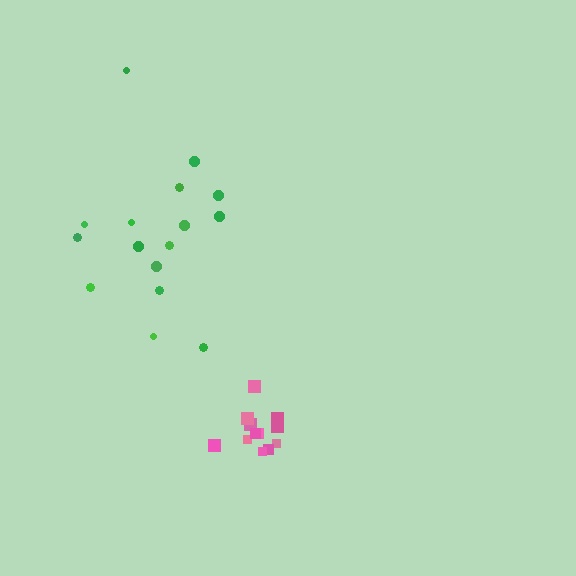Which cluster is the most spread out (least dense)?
Green.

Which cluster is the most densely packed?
Pink.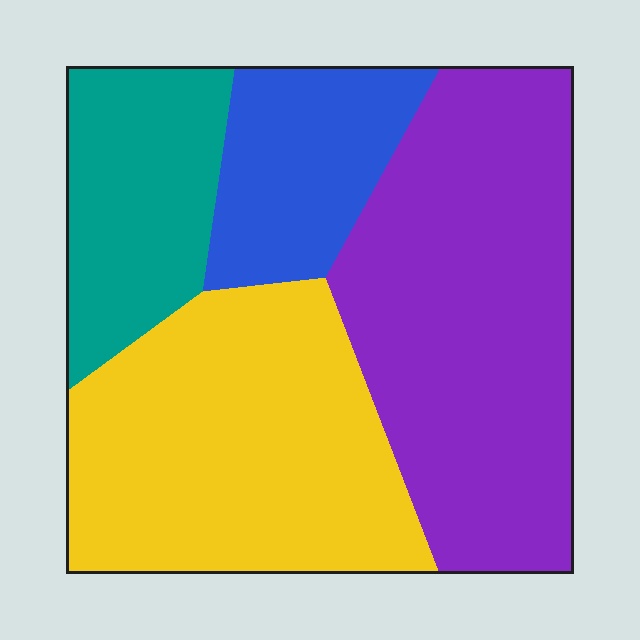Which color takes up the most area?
Purple, at roughly 40%.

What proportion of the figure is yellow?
Yellow takes up about one third (1/3) of the figure.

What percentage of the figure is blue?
Blue takes up about one eighth (1/8) of the figure.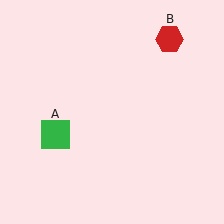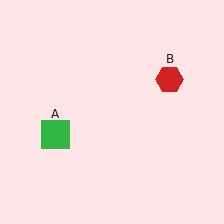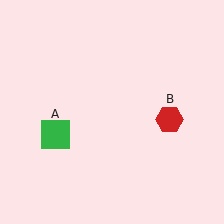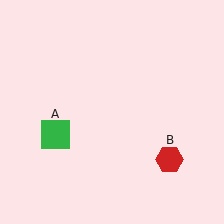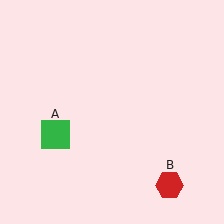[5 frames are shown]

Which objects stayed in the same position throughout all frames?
Green square (object A) remained stationary.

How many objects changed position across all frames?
1 object changed position: red hexagon (object B).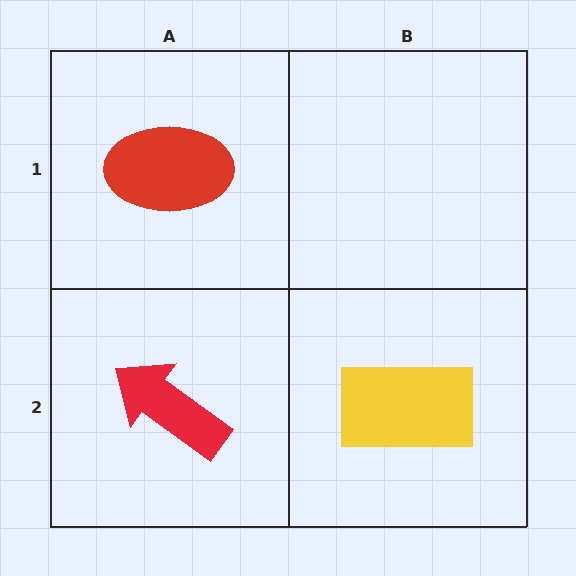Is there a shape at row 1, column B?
No, that cell is empty.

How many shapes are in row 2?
2 shapes.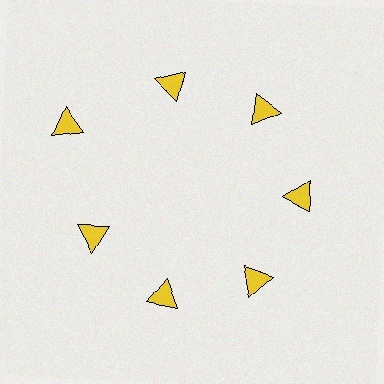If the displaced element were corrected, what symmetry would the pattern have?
It would have 7-fold rotational symmetry — the pattern would map onto itself every 51 degrees.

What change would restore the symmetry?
The symmetry would be restored by moving it inward, back onto the ring so that all 7 triangles sit at equal angles and equal distance from the center.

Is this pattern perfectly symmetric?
No. The 7 yellow triangles are arranged in a ring, but one element near the 10 o'clock position is pushed outward from the center, breaking the 7-fold rotational symmetry.